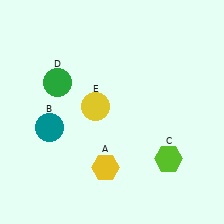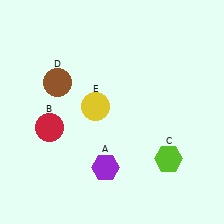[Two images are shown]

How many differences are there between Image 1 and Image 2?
There are 3 differences between the two images.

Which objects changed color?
A changed from yellow to purple. B changed from teal to red. D changed from green to brown.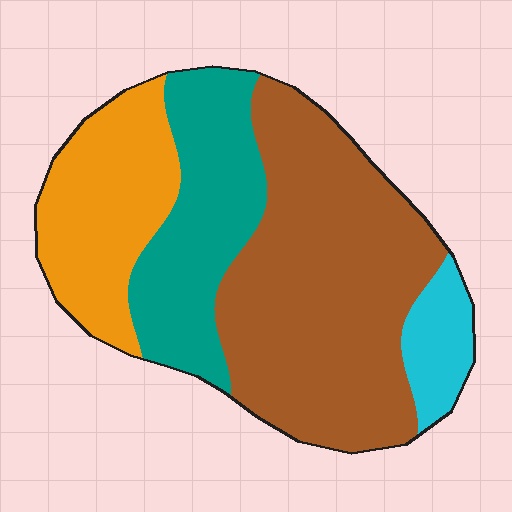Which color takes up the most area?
Brown, at roughly 50%.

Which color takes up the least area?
Cyan, at roughly 10%.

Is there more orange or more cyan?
Orange.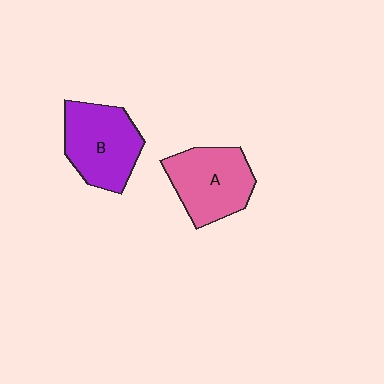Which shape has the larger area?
Shape B (purple).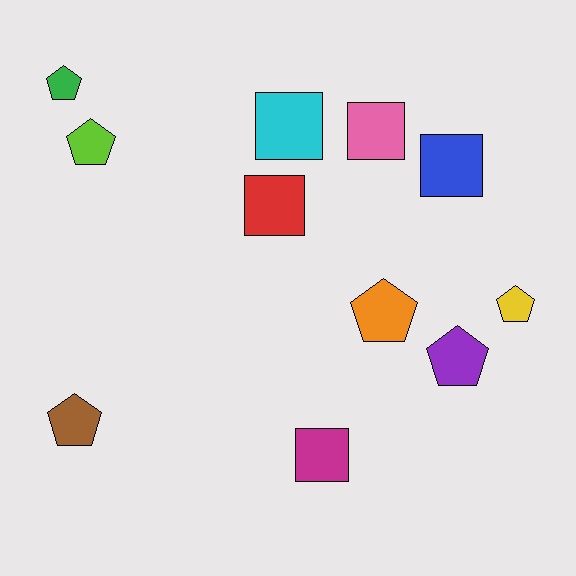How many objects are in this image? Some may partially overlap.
There are 11 objects.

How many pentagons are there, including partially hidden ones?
There are 6 pentagons.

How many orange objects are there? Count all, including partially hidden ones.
There is 1 orange object.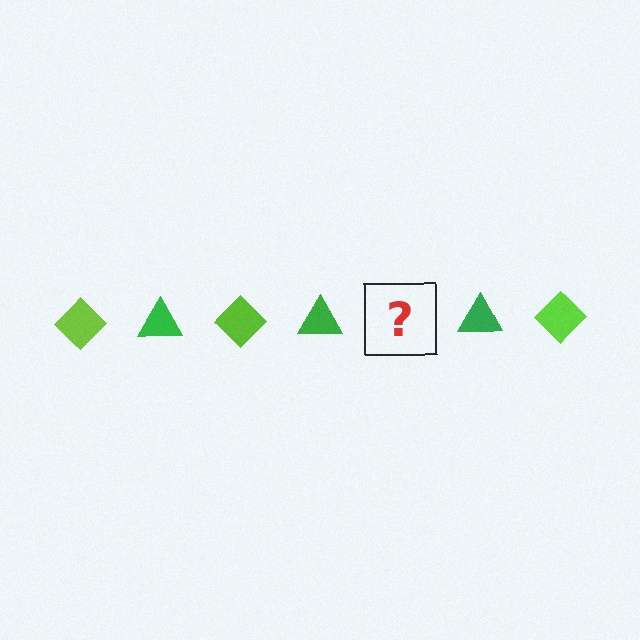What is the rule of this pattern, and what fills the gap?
The rule is that the pattern alternates between lime diamond and green triangle. The gap should be filled with a lime diamond.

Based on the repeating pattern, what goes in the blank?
The blank should be a lime diamond.